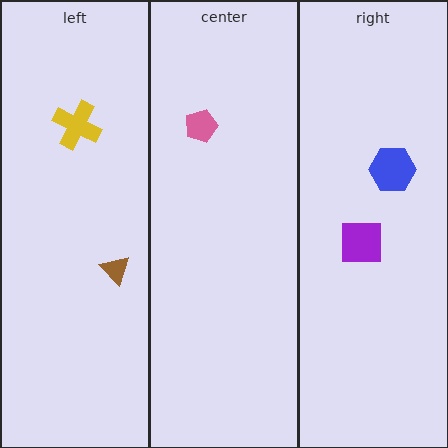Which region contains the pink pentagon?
The center region.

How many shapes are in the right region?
2.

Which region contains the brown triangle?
The left region.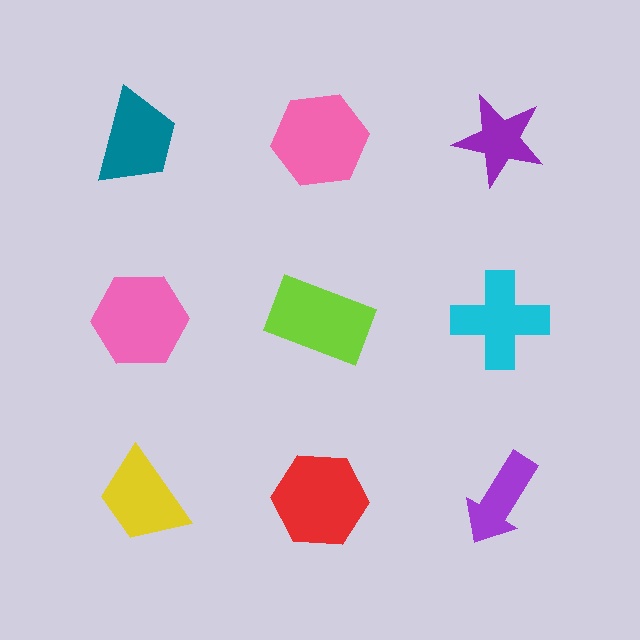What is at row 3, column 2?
A red hexagon.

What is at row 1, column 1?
A teal trapezoid.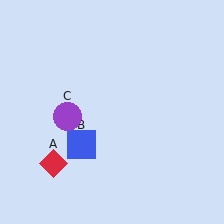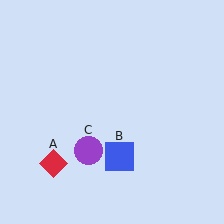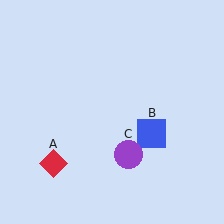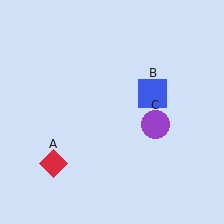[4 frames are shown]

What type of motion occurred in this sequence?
The blue square (object B), purple circle (object C) rotated counterclockwise around the center of the scene.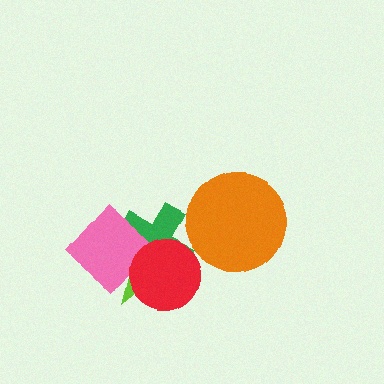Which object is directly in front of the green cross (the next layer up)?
The pink diamond is directly in front of the green cross.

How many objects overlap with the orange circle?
0 objects overlap with the orange circle.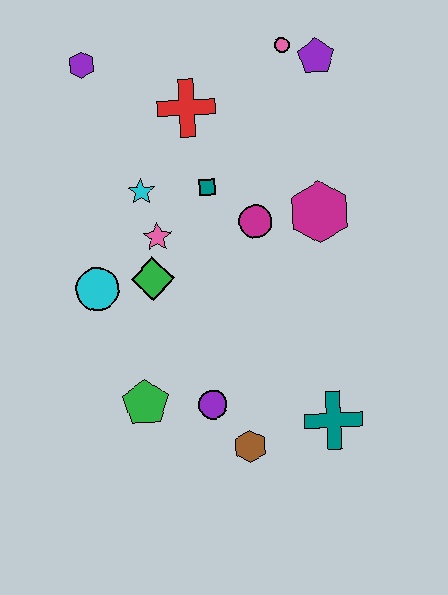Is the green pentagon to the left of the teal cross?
Yes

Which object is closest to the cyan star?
The pink star is closest to the cyan star.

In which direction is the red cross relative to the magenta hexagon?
The red cross is to the left of the magenta hexagon.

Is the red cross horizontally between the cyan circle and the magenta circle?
Yes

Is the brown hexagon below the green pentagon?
Yes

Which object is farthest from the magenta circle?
The purple hexagon is farthest from the magenta circle.